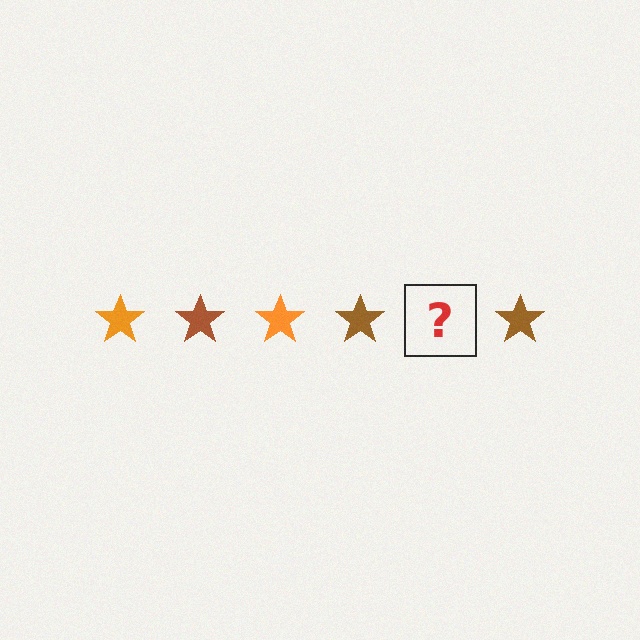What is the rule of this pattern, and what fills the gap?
The rule is that the pattern cycles through orange, brown stars. The gap should be filled with an orange star.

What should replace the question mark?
The question mark should be replaced with an orange star.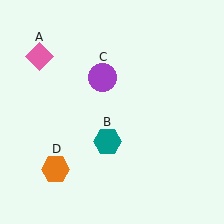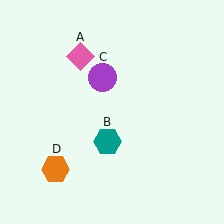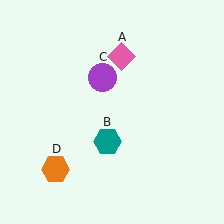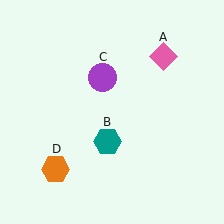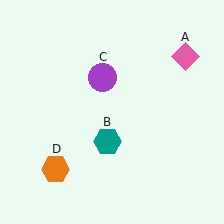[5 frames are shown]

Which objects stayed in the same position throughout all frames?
Teal hexagon (object B) and purple circle (object C) and orange hexagon (object D) remained stationary.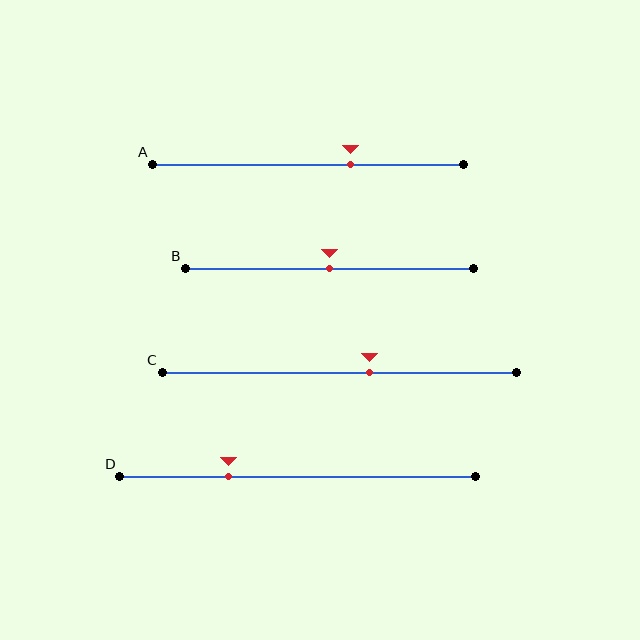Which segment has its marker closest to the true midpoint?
Segment B has its marker closest to the true midpoint.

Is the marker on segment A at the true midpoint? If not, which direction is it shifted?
No, the marker on segment A is shifted to the right by about 14% of the segment length.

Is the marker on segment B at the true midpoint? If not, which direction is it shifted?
Yes, the marker on segment B is at the true midpoint.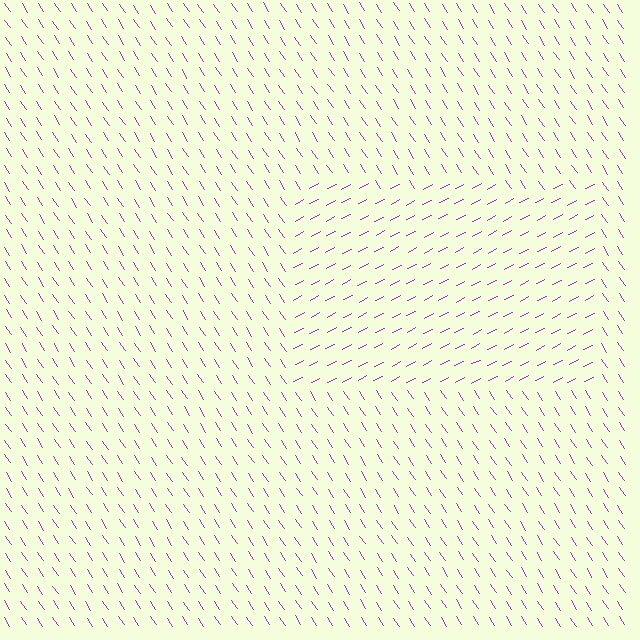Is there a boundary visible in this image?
Yes, there is a texture boundary formed by a change in line orientation.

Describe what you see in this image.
The image is filled with small purple line segments. A rectangle region in the image has lines oriented differently from the surrounding lines, creating a visible texture boundary.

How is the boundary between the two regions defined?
The boundary is defined purely by a change in line orientation (approximately 84 degrees difference). All lines are the same color and thickness.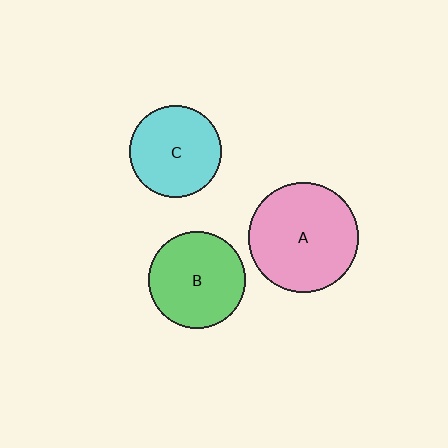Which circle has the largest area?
Circle A (pink).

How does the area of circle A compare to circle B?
Approximately 1.3 times.